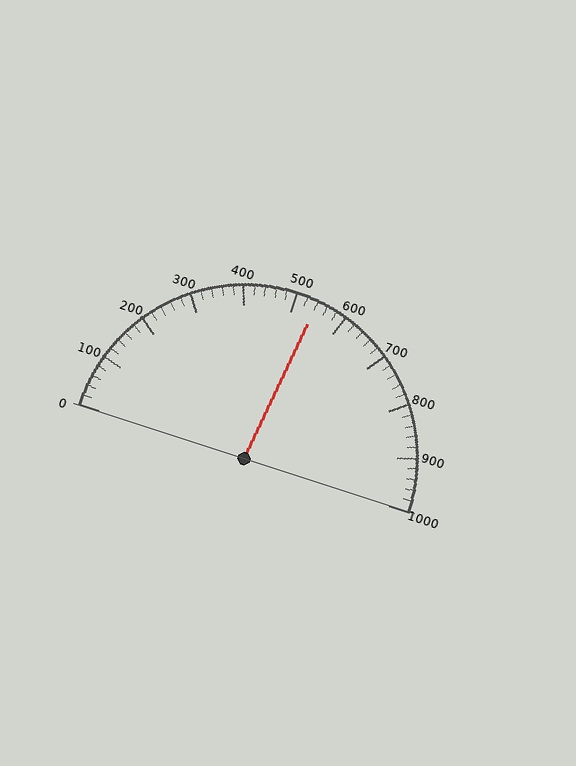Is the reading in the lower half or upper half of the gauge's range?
The reading is in the upper half of the range (0 to 1000).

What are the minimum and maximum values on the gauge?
The gauge ranges from 0 to 1000.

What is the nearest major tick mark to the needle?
The nearest major tick mark is 500.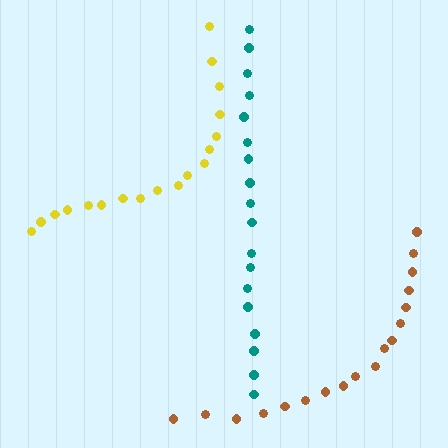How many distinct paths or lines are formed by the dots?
There are 3 distinct paths.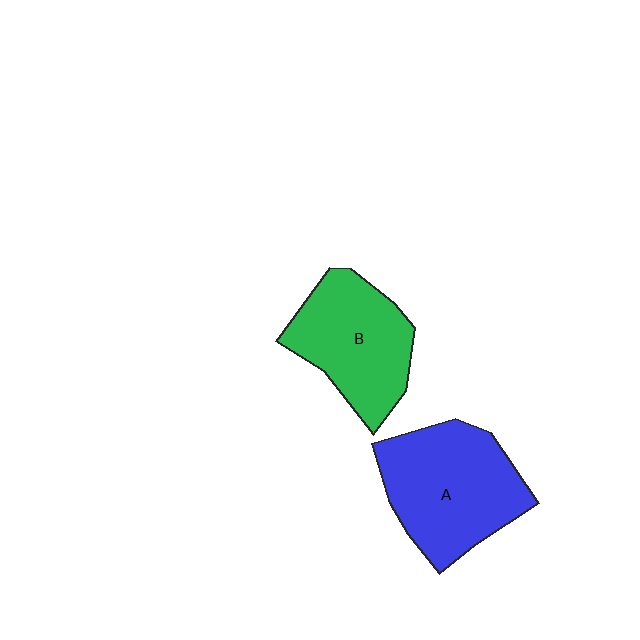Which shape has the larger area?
Shape A (blue).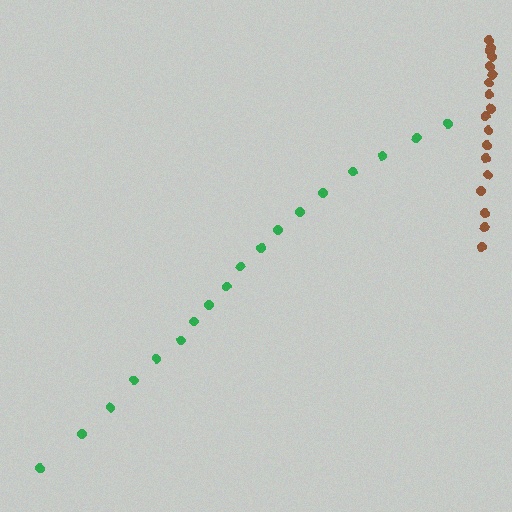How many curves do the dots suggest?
There are 2 distinct paths.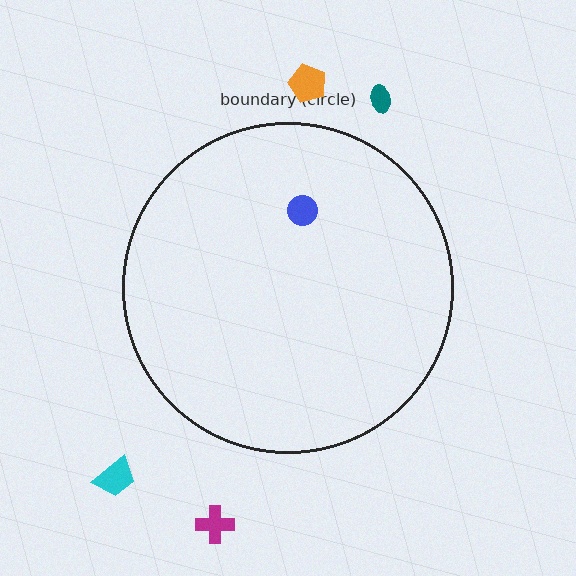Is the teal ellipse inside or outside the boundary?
Outside.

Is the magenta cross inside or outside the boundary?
Outside.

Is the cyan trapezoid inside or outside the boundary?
Outside.